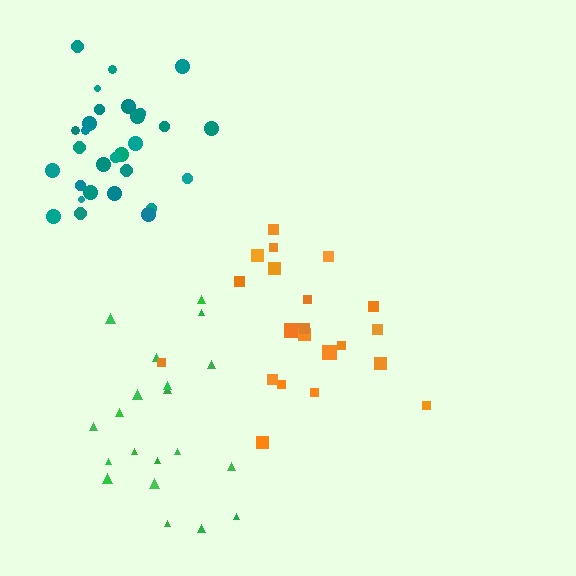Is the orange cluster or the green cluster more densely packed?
Orange.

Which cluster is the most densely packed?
Teal.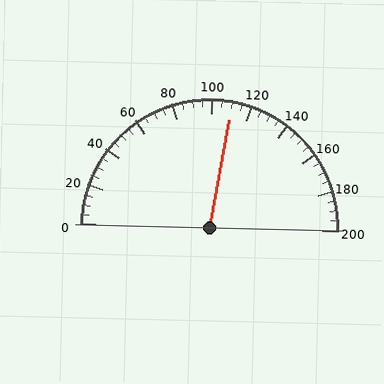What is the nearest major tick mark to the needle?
The nearest major tick mark is 120.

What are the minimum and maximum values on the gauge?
The gauge ranges from 0 to 200.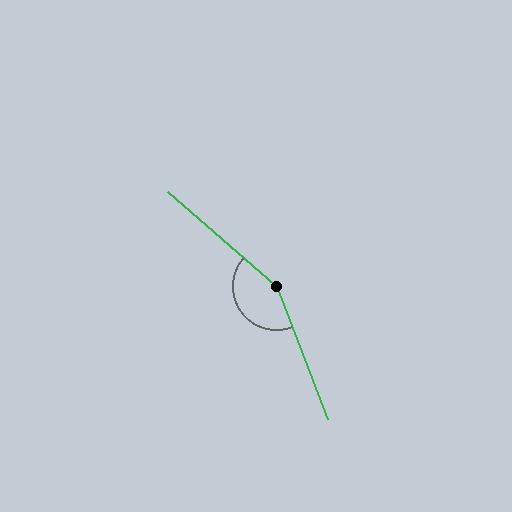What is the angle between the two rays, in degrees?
Approximately 152 degrees.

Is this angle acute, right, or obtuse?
It is obtuse.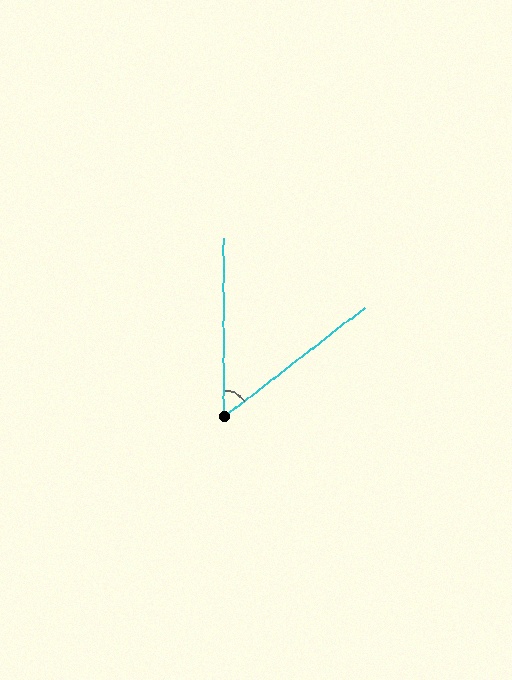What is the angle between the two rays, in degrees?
Approximately 52 degrees.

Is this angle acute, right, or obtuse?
It is acute.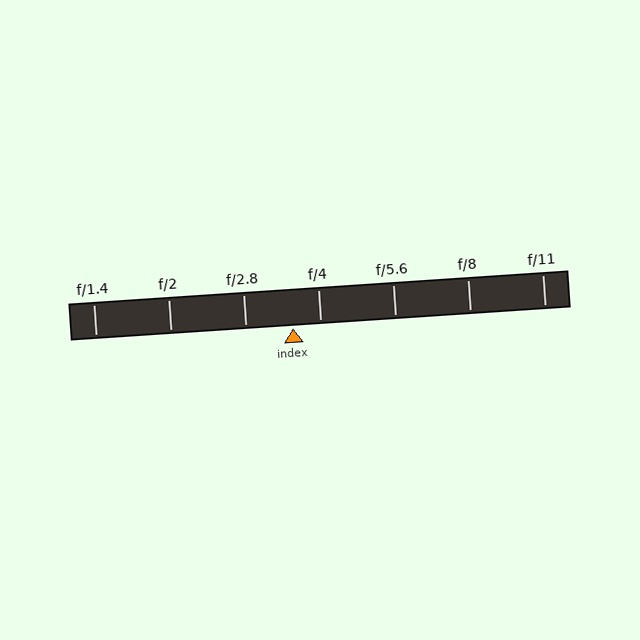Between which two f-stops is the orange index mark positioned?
The index mark is between f/2.8 and f/4.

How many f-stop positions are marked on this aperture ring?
There are 7 f-stop positions marked.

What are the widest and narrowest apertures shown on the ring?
The widest aperture shown is f/1.4 and the narrowest is f/11.